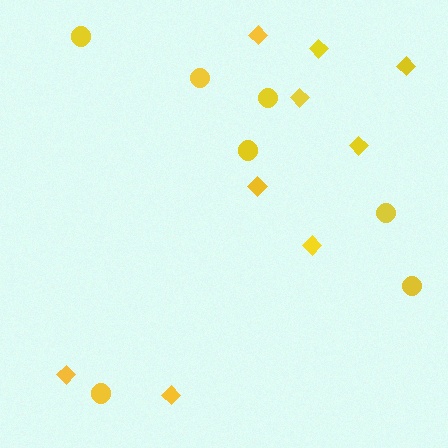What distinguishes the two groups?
There are 2 groups: one group of diamonds (9) and one group of circles (7).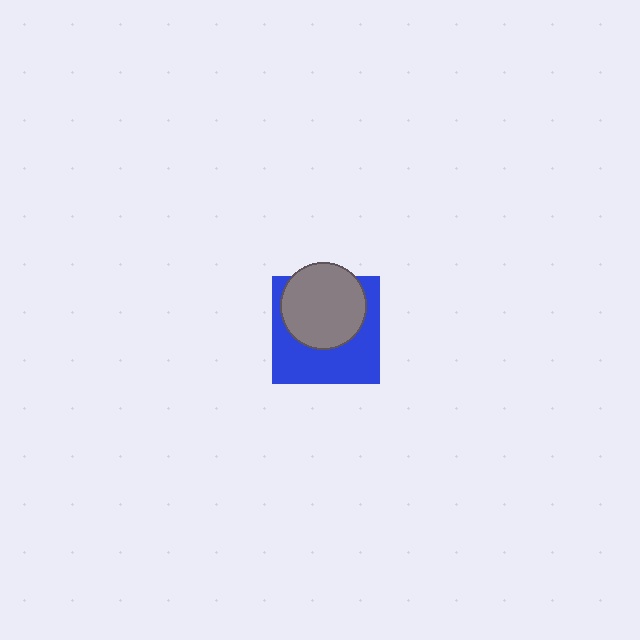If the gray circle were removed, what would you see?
You would see the complete blue square.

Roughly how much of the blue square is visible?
About half of it is visible (roughly 53%).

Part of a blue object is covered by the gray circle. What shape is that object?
It is a square.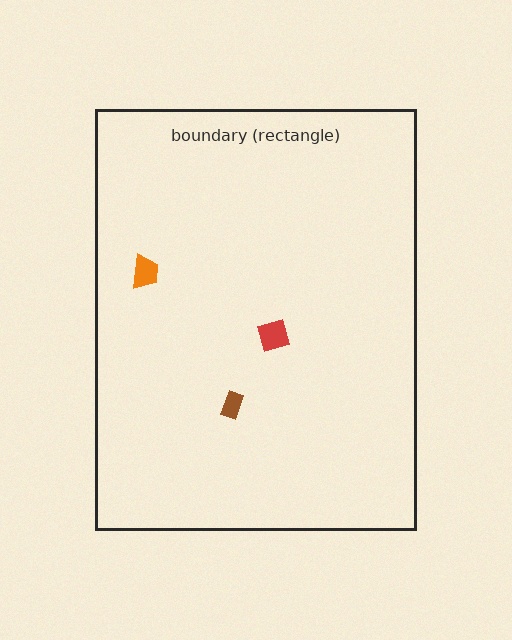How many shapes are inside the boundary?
3 inside, 0 outside.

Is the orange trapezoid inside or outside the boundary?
Inside.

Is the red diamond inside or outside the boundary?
Inside.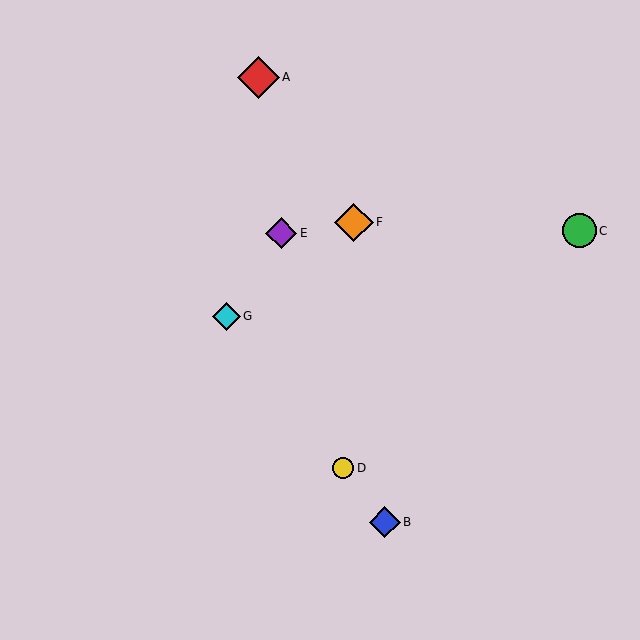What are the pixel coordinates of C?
Object C is at (579, 231).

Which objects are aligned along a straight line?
Objects B, D, G are aligned along a straight line.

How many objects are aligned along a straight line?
3 objects (B, D, G) are aligned along a straight line.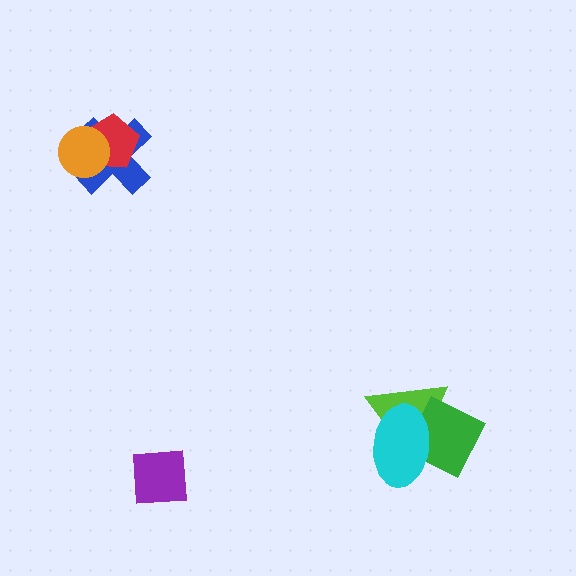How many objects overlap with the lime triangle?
2 objects overlap with the lime triangle.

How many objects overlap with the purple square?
0 objects overlap with the purple square.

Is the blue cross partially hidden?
Yes, it is partially covered by another shape.